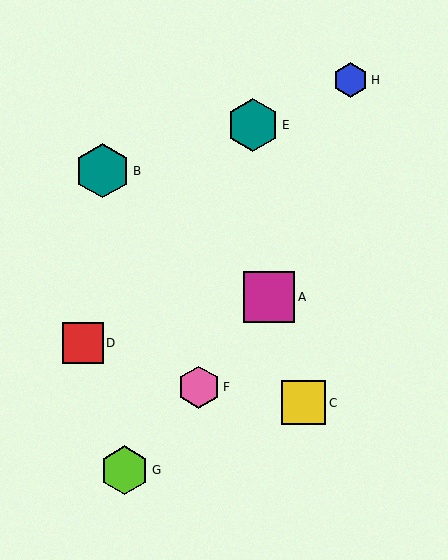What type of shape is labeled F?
Shape F is a pink hexagon.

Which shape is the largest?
The teal hexagon (labeled B) is the largest.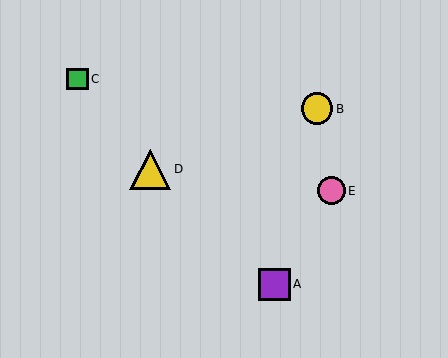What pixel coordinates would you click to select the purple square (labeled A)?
Click at (274, 284) to select the purple square A.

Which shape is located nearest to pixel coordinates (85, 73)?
The green square (labeled C) at (77, 79) is nearest to that location.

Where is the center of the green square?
The center of the green square is at (77, 79).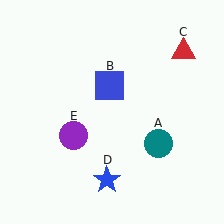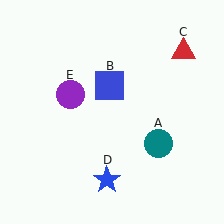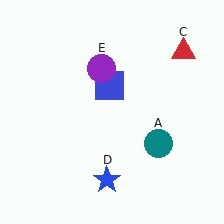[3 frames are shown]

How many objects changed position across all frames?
1 object changed position: purple circle (object E).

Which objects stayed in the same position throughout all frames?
Teal circle (object A) and blue square (object B) and red triangle (object C) and blue star (object D) remained stationary.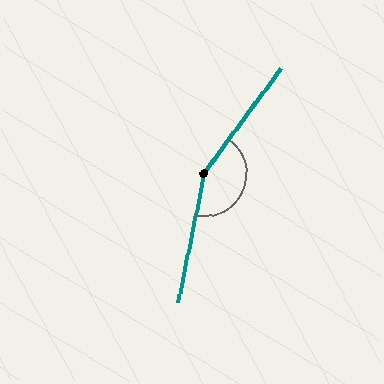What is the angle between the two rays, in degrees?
Approximately 155 degrees.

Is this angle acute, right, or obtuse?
It is obtuse.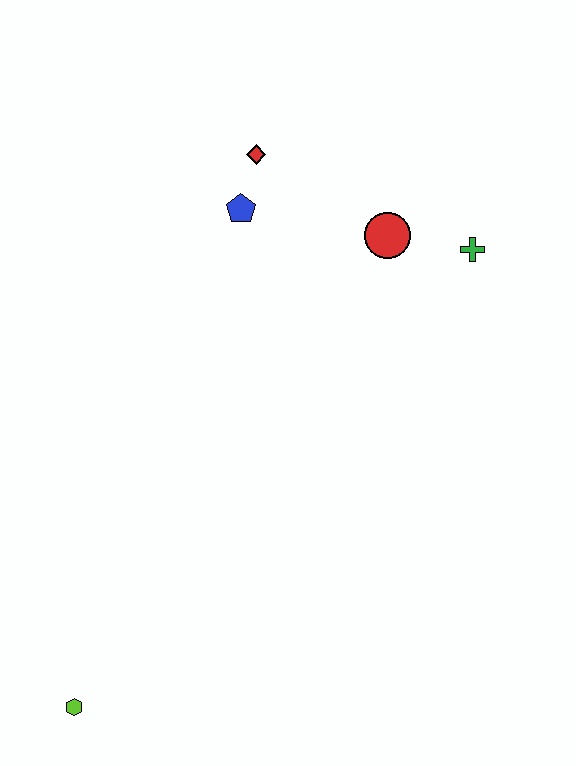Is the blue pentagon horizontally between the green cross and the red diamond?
No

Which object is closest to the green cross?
The red circle is closest to the green cross.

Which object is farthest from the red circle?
The lime hexagon is farthest from the red circle.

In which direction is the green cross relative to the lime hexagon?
The green cross is above the lime hexagon.